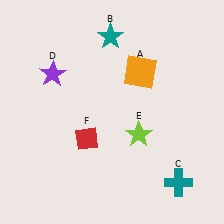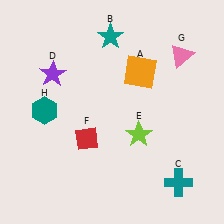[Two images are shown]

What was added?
A pink triangle (G), a teal hexagon (H) were added in Image 2.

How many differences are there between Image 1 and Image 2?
There are 2 differences between the two images.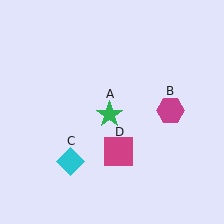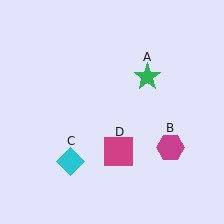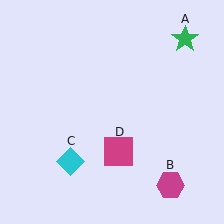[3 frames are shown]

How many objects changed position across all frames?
2 objects changed position: green star (object A), magenta hexagon (object B).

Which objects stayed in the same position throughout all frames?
Cyan diamond (object C) and magenta square (object D) remained stationary.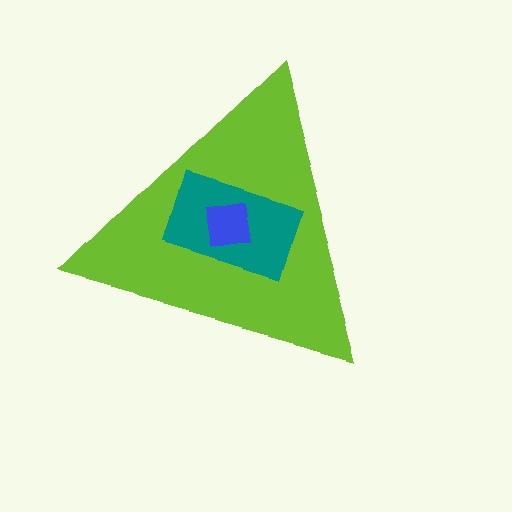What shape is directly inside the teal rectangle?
The blue square.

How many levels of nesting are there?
3.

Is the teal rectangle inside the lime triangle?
Yes.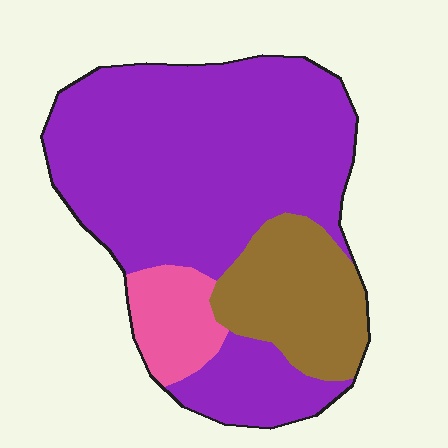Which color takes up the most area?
Purple, at roughly 70%.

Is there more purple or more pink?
Purple.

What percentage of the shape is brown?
Brown takes up about one fifth (1/5) of the shape.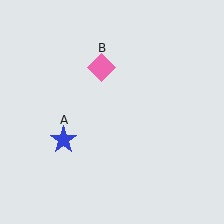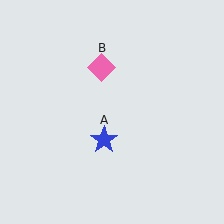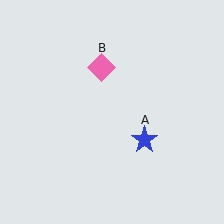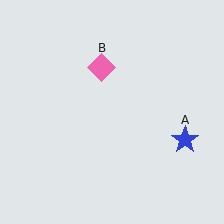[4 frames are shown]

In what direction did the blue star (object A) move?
The blue star (object A) moved right.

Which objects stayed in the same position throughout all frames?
Pink diamond (object B) remained stationary.